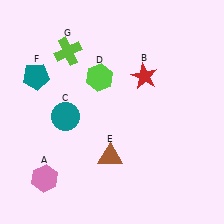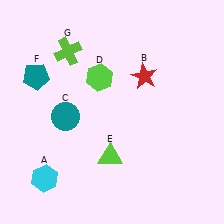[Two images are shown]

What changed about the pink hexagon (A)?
In Image 1, A is pink. In Image 2, it changed to cyan.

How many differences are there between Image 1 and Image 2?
There are 2 differences between the two images.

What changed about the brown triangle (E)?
In Image 1, E is brown. In Image 2, it changed to lime.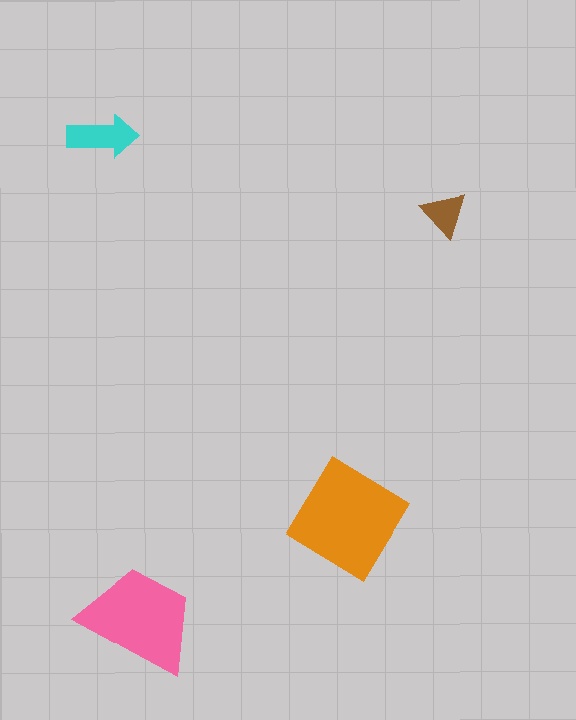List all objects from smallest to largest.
The brown triangle, the cyan arrow, the pink trapezoid, the orange diamond.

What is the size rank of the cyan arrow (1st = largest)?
3rd.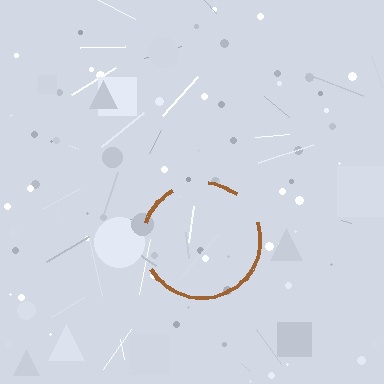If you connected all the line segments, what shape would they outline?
They would outline a circle.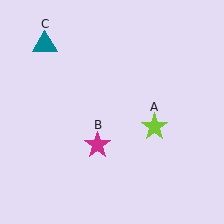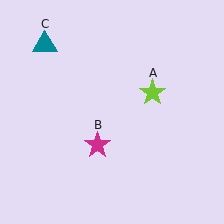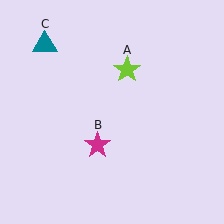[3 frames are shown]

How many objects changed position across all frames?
1 object changed position: lime star (object A).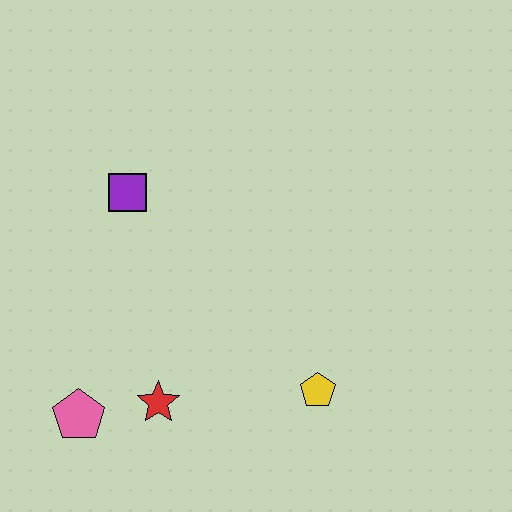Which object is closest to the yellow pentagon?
The red star is closest to the yellow pentagon.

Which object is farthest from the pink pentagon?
The yellow pentagon is farthest from the pink pentagon.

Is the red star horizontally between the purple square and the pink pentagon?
No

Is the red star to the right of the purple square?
Yes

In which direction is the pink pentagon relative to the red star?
The pink pentagon is to the left of the red star.